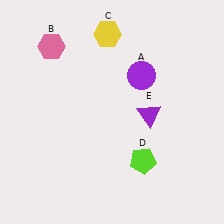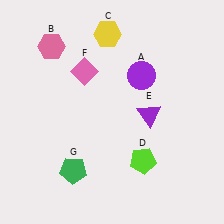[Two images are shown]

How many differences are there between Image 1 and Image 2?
There are 2 differences between the two images.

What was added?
A pink diamond (F), a green pentagon (G) were added in Image 2.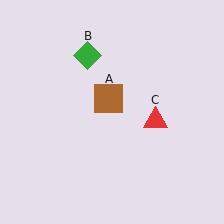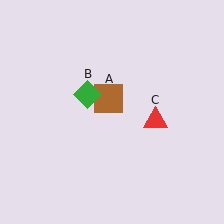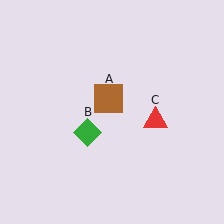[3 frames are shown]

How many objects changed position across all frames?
1 object changed position: green diamond (object B).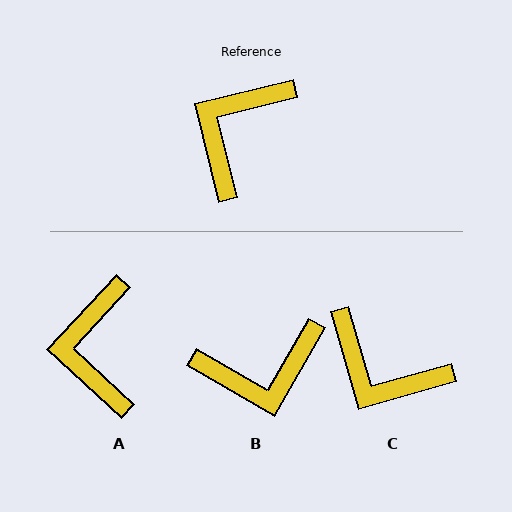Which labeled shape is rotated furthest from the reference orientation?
B, about 137 degrees away.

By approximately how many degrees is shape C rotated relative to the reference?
Approximately 92 degrees counter-clockwise.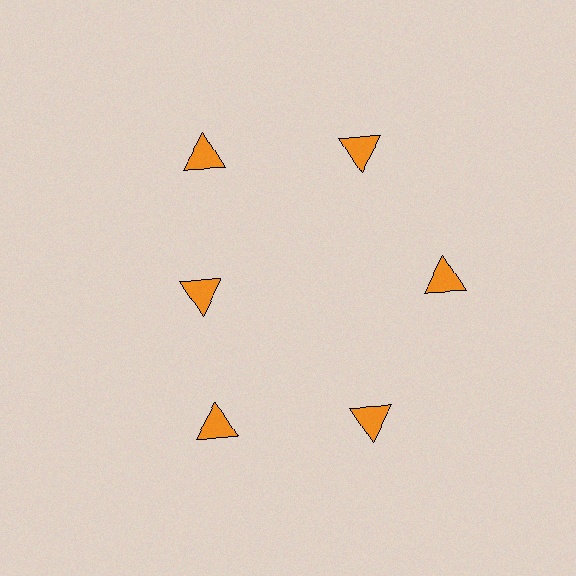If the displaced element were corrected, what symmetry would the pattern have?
It would have 6-fold rotational symmetry — the pattern would map onto itself every 60 degrees.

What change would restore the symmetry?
The symmetry would be restored by moving it outward, back onto the ring so that all 6 triangles sit at equal angles and equal distance from the center.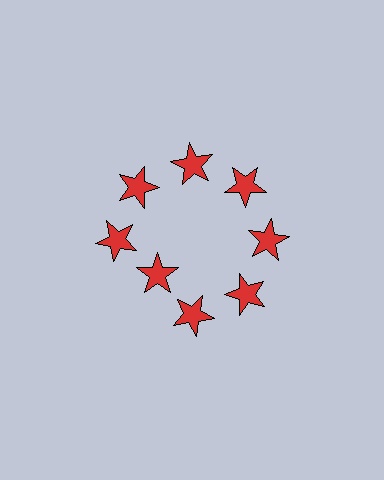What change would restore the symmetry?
The symmetry would be restored by moving it outward, back onto the ring so that all 8 stars sit at equal angles and equal distance from the center.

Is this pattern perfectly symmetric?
No. The 8 red stars are arranged in a ring, but one element near the 8 o'clock position is pulled inward toward the center, breaking the 8-fold rotational symmetry.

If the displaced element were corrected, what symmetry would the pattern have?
It would have 8-fold rotational symmetry — the pattern would map onto itself every 45 degrees.